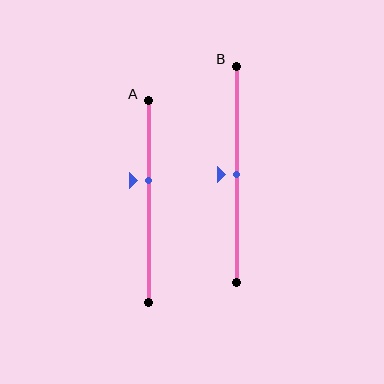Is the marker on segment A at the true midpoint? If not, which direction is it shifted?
No, the marker on segment A is shifted upward by about 10% of the segment length.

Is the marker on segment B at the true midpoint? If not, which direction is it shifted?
Yes, the marker on segment B is at the true midpoint.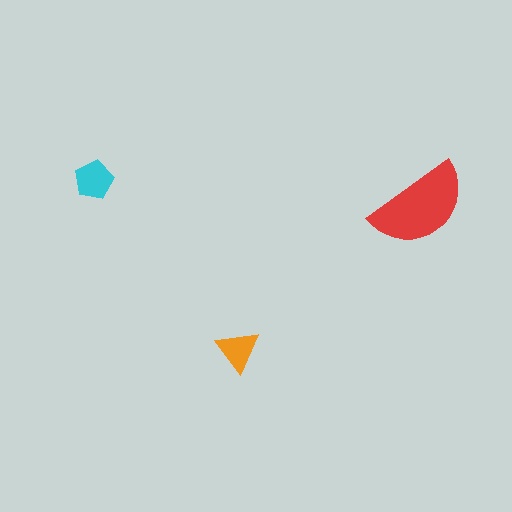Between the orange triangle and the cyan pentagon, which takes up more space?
The cyan pentagon.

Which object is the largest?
The red semicircle.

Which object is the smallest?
The orange triangle.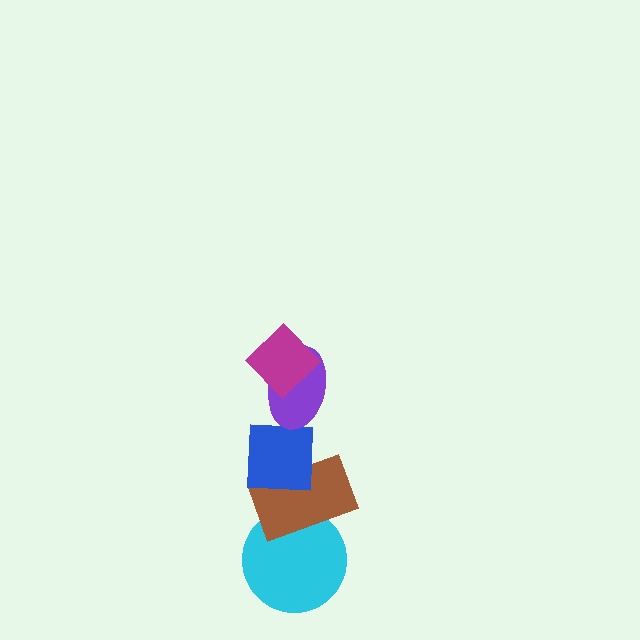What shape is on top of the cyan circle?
The brown rectangle is on top of the cyan circle.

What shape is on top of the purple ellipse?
The magenta diamond is on top of the purple ellipse.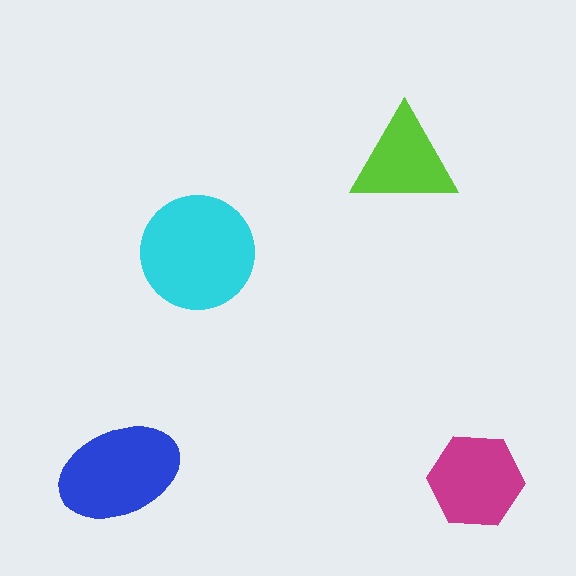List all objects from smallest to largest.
The lime triangle, the magenta hexagon, the blue ellipse, the cyan circle.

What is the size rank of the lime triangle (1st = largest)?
4th.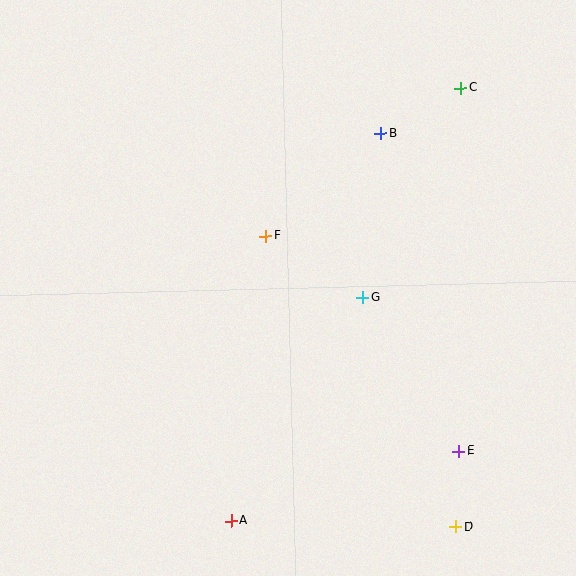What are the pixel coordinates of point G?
Point G is at (363, 297).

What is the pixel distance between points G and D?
The distance between G and D is 247 pixels.